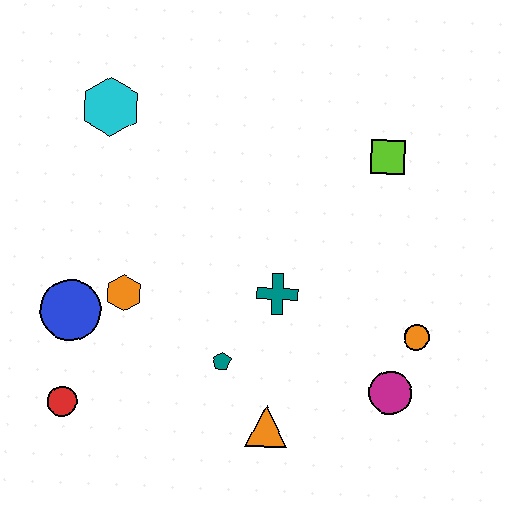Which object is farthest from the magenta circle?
The cyan hexagon is farthest from the magenta circle.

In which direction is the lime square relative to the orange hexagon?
The lime square is to the right of the orange hexagon.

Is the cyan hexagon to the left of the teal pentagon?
Yes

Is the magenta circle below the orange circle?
Yes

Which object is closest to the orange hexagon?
The blue circle is closest to the orange hexagon.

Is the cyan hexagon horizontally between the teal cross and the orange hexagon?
No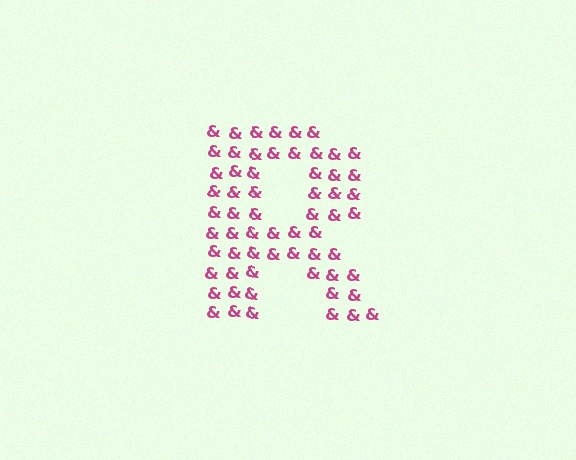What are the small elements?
The small elements are ampersands.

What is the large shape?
The large shape is the letter R.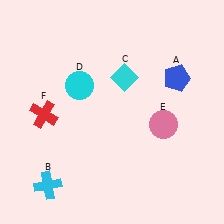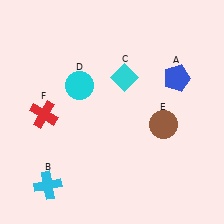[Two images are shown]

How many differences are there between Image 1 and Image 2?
There is 1 difference between the two images.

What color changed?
The circle (E) changed from pink in Image 1 to brown in Image 2.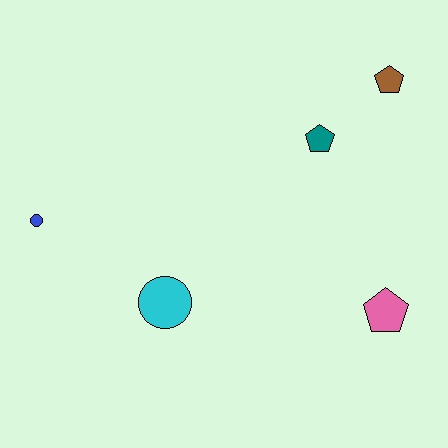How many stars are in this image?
There are no stars.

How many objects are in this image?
There are 5 objects.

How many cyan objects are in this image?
There is 1 cyan object.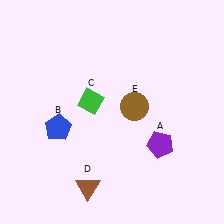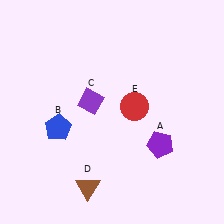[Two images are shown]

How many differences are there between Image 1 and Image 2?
There are 2 differences between the two images.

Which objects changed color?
C changed from green to purple. E changed from brown to red.